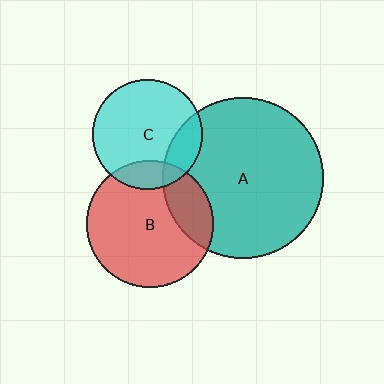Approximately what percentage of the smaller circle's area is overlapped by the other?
Approximately 20%.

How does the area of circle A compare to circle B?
Approximately 1.6 times.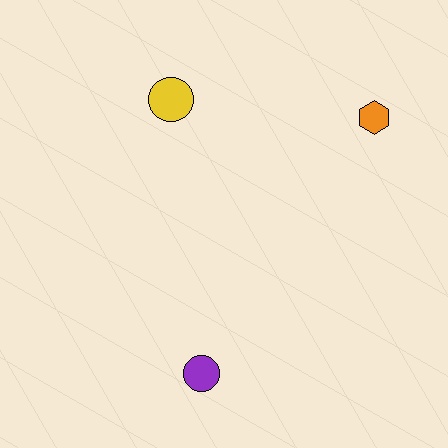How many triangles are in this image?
There are no triangles.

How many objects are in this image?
There are 3 objects.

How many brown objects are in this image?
There are no brown objects.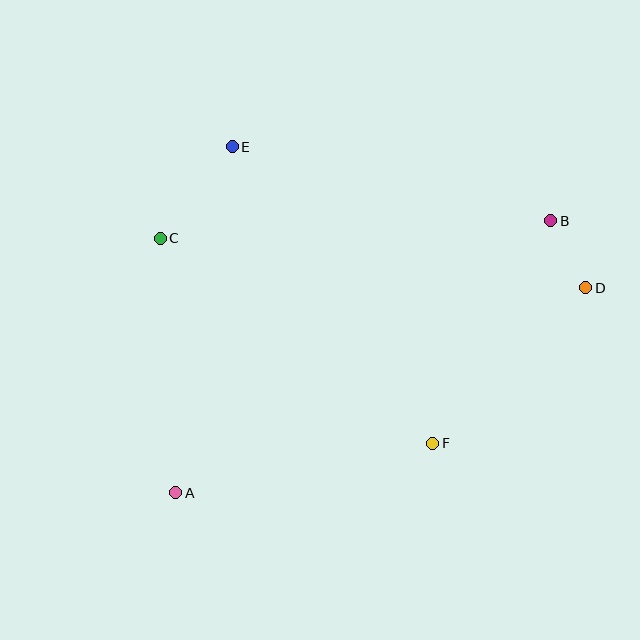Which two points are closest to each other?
Points B and D are closest to each other.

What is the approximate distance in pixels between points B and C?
The distance between B and C is approximately 391 pixels.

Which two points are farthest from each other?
Points A and B are farthest from each other.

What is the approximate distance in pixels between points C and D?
The distance between C and D is approximately 429 pixels.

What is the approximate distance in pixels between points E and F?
The distance between E and F is approximately 358 pixels.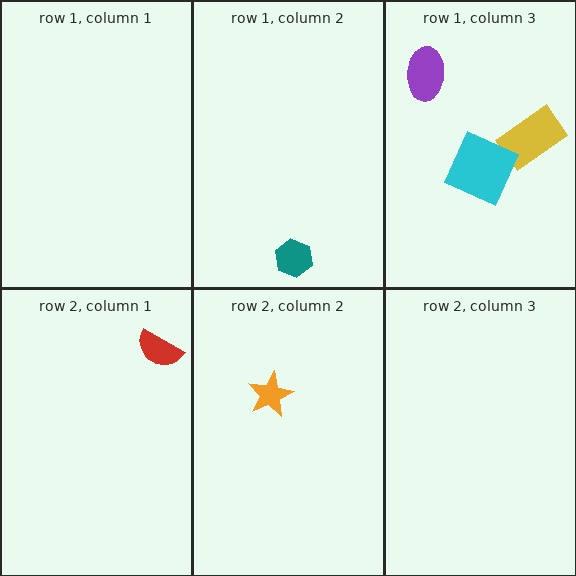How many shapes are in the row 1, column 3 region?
3.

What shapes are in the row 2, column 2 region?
The orange star.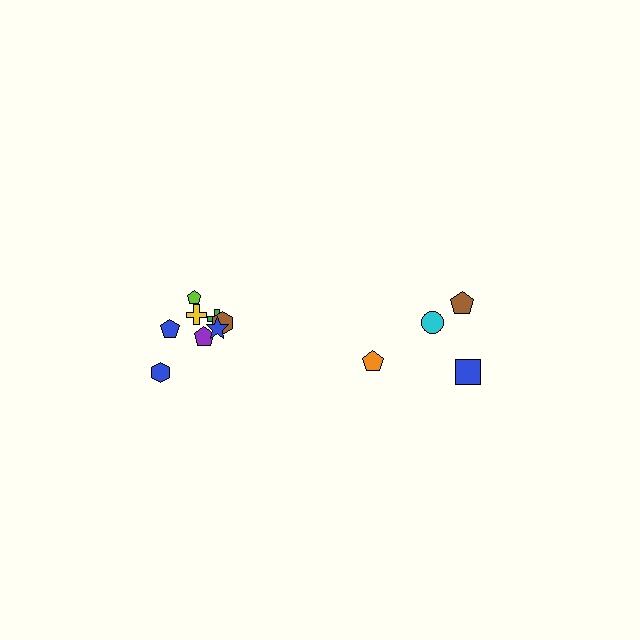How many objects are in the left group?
There are 8 objects.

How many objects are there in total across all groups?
There are 12 objects.